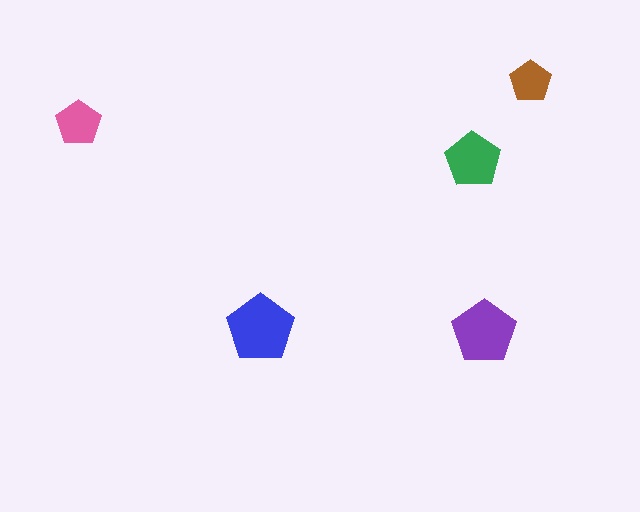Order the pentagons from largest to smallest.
the blue one, the purple one, the green one, the pink one, the brown one.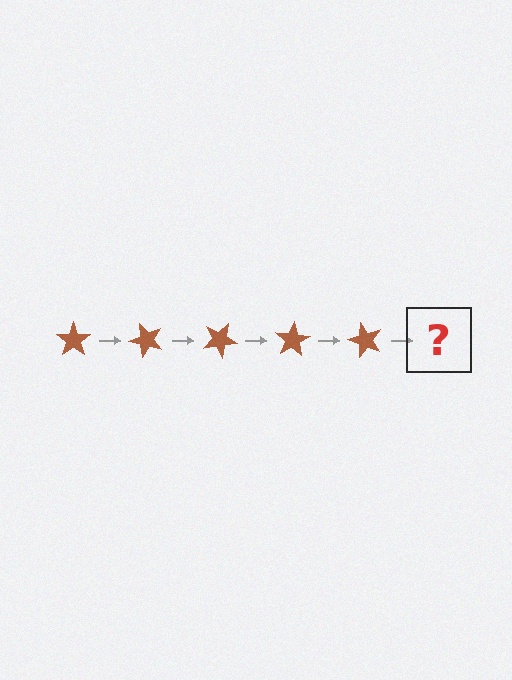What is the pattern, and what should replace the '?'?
The pattern is that the star rotates 50 degrees each step. The '?' should be a brown star rotated 250 degrees.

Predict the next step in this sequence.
The next step is a brown star rotated 250 degrees.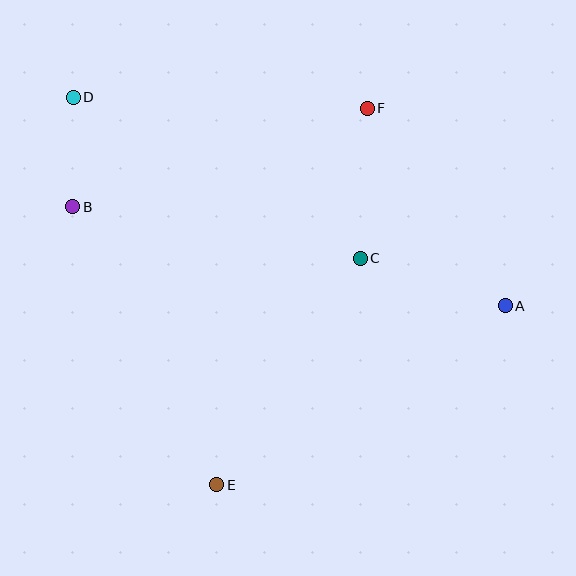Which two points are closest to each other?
Points B and D are closest to each other.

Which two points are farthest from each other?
Points A and D are farthest from each other.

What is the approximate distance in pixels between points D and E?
The distance between D and E is approximately 413 pixels.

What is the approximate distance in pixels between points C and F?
The distance between C and F is approximately 150 pixels.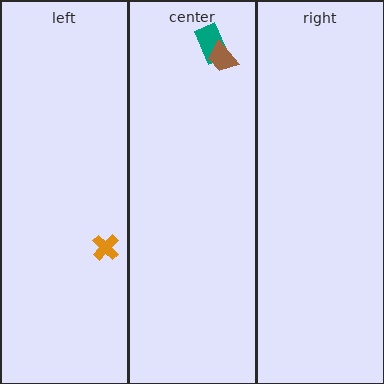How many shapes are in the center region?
2.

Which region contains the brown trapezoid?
The center region.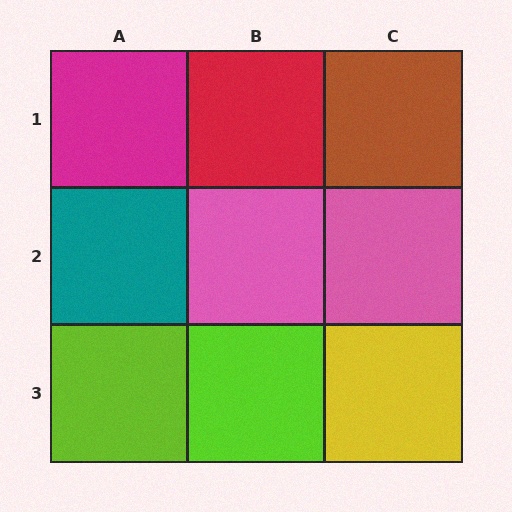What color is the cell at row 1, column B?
Red.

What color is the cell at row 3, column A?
Lime.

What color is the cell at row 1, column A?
Magenta.